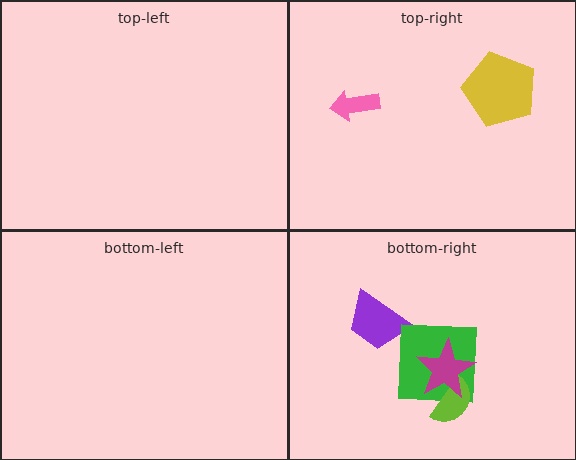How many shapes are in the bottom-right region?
4.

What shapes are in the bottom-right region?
The purple trapezoid, the green square, the lime semicircle, the magenta star.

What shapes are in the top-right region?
The pink arrow, the yellow pentagon.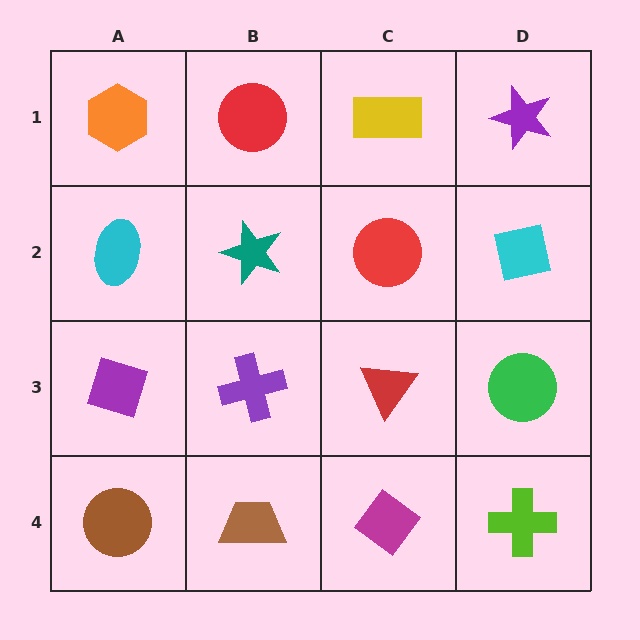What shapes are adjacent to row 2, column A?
An orange hexagon (row 1, column A), a purple diamond (row 3, column A), a teal star (row 2, column B).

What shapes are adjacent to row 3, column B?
A teal star (row 2, column B), a brown trapezoid (row 4, column B), a purple diamond (row 3, column A), a red triangle (row 3, column C).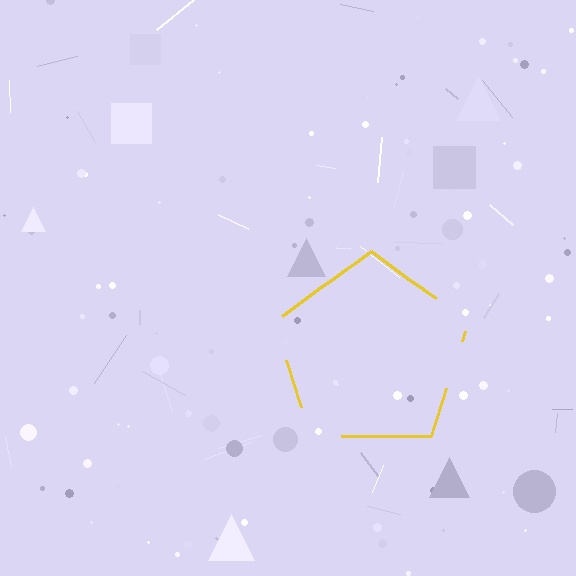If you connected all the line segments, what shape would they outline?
They would outline a pentagon.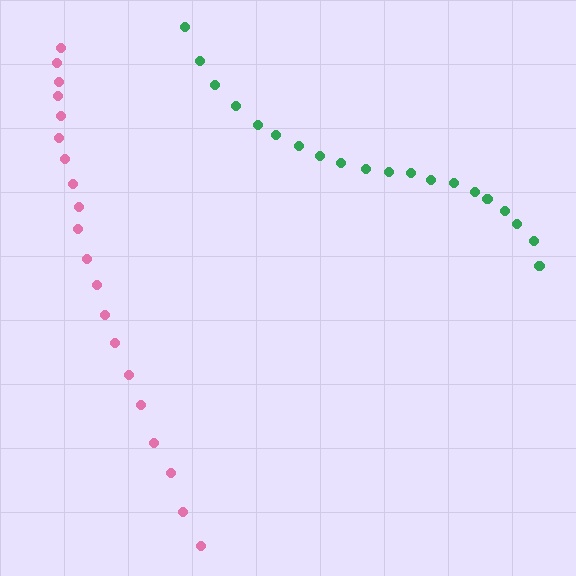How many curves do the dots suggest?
There are 2 distinct paths.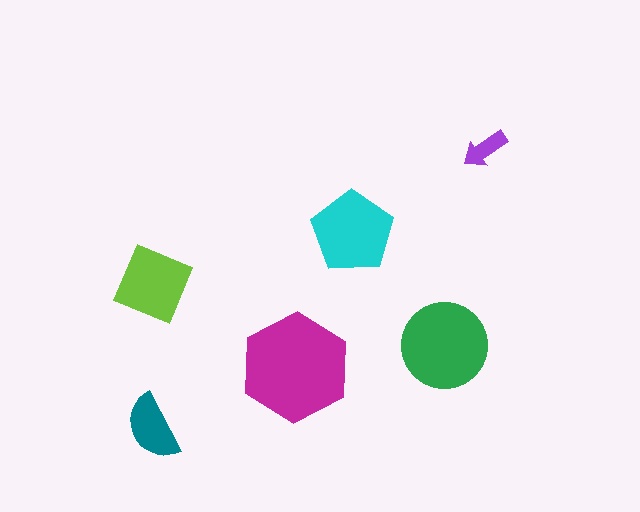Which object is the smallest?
The purple arrow.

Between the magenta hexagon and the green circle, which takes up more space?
The magenta hexagon.